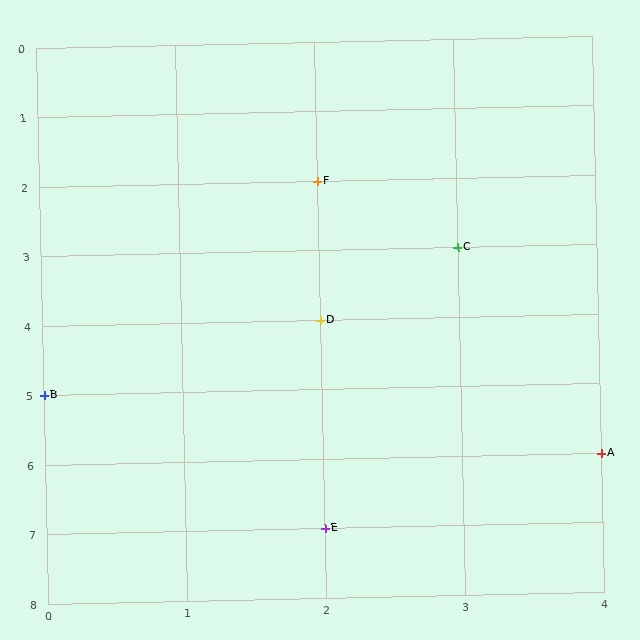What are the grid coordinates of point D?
Point D is at grid coordinates (2, 4).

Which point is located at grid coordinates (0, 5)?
Point B is at (0, 5).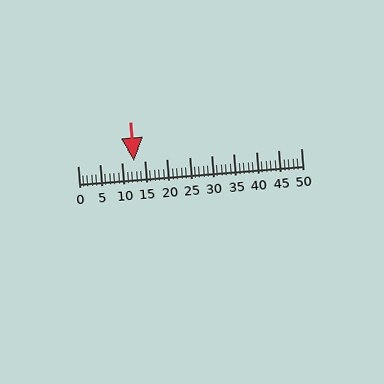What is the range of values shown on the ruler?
The ruler shows values from 0 to 50.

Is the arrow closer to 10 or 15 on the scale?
The arrow is closer to 15.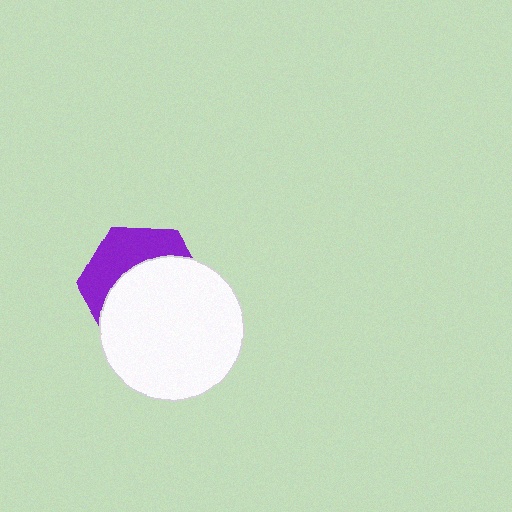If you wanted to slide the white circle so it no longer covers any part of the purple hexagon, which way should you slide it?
Slide it down — that is the most direct way to separate the two shapes.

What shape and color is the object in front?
The object in front is a white circle.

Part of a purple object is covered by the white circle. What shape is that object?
It is a hexagon.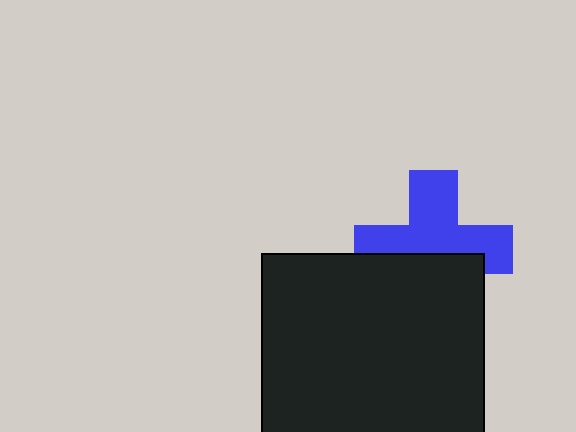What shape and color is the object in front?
The object in front is a black square.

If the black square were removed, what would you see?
You would see the complete blue cross.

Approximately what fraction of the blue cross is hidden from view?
Roughly 41% of the blue cross is hidden behind the black square.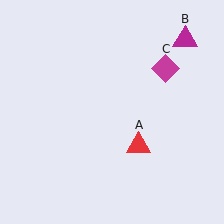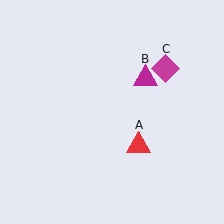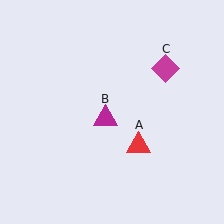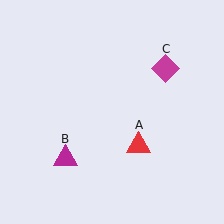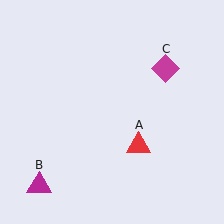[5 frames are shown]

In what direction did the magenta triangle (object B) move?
The magenta triangle (object B) moved down and to the left.